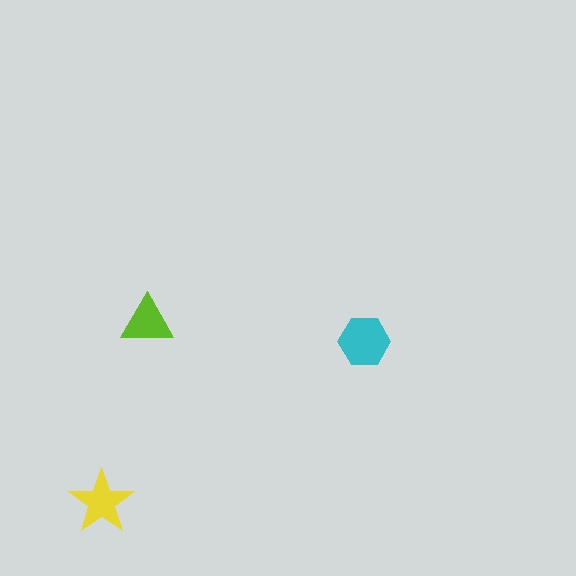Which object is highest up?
The lime triangle is topmost.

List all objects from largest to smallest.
The cyan hexagon, the yellow star, the lime triangle.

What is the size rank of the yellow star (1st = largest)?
2nd.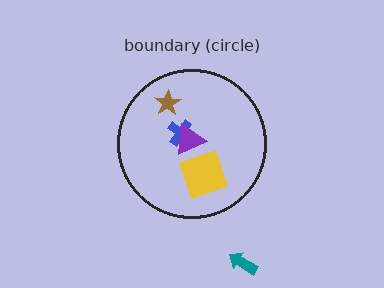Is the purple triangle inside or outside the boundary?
Inside.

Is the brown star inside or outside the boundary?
Inside.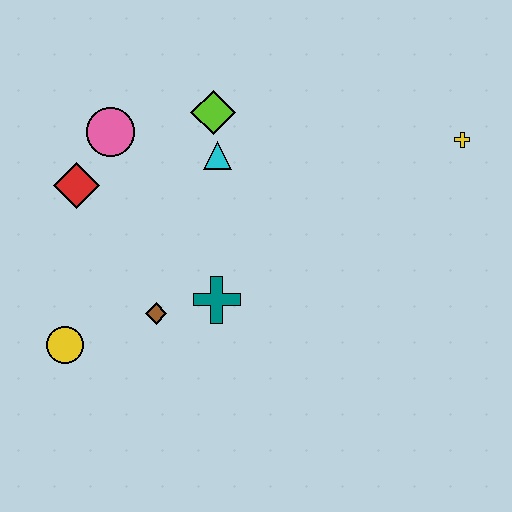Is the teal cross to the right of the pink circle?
Yes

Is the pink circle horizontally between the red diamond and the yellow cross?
Yes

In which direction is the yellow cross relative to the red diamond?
The yellow cross is to the right of the red diamond.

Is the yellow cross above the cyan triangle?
Yes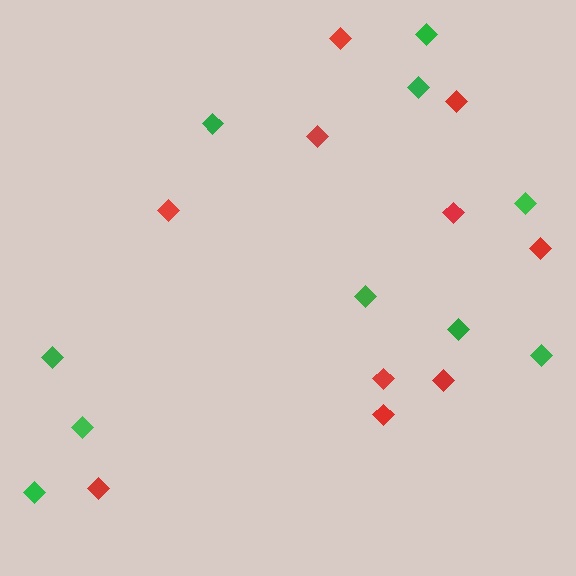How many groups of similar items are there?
There are 2 groups: one group of red diamonds (10) and one group of green diamonds (10).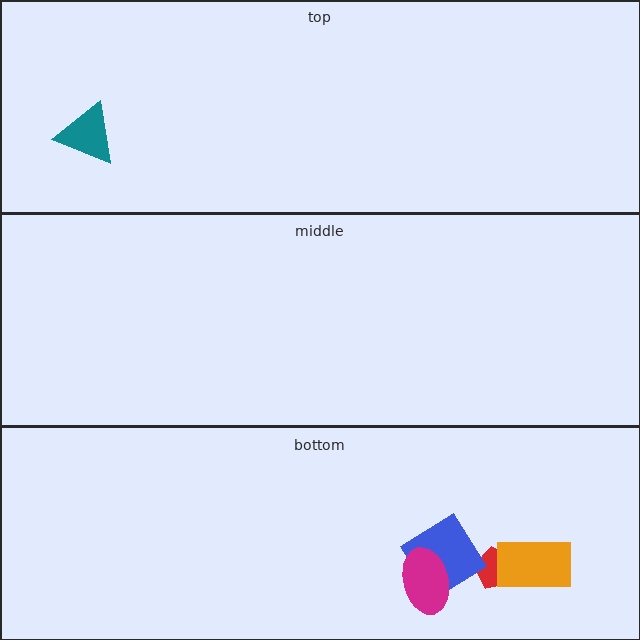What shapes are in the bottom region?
The red pentagon, the blue diamond, the orange rectangle, the magenta ellipse.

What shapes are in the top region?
The teal triangle.